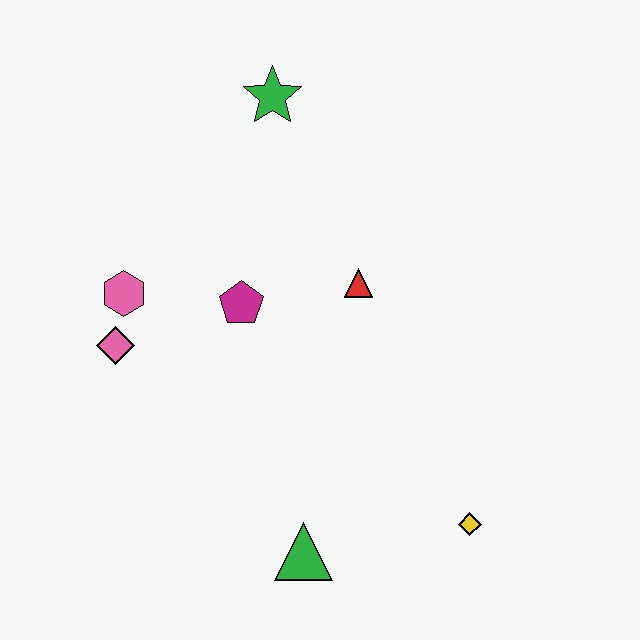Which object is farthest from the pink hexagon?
The yellow diamond is farthest from the pink hexagon.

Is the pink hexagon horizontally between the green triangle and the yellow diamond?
No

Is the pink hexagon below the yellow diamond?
No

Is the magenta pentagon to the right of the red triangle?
No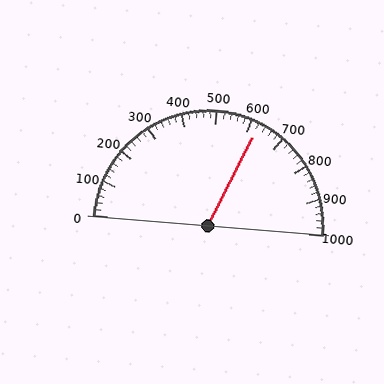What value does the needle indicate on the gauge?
The needle indicates approximately 620.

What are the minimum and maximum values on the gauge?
The gauge ranges from 0 to 1000.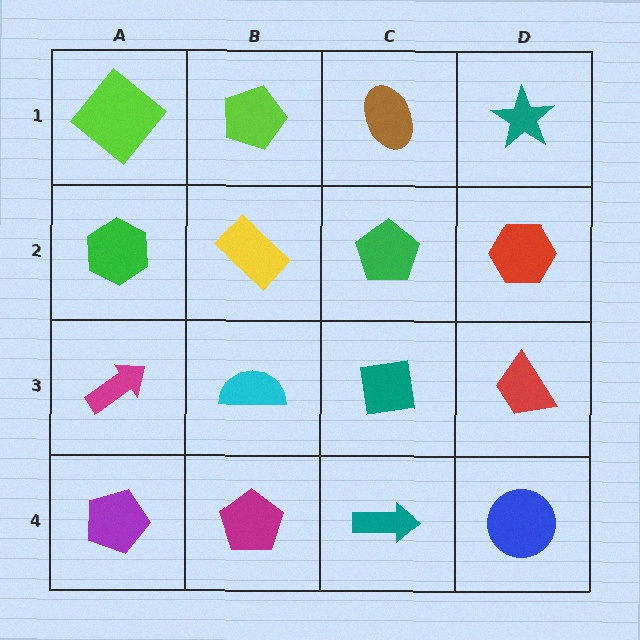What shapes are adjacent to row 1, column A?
A green hexagon (row 2, column A), a lime pentagon (row 1, column B).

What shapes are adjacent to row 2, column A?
A lime diamond (row 1, column A), a magenta arrow (row 3, column A), a yellow rectangle (row 2, column B).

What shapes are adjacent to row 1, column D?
A red hexagon (row 2, column D), a brown ellipse (row 1, column C).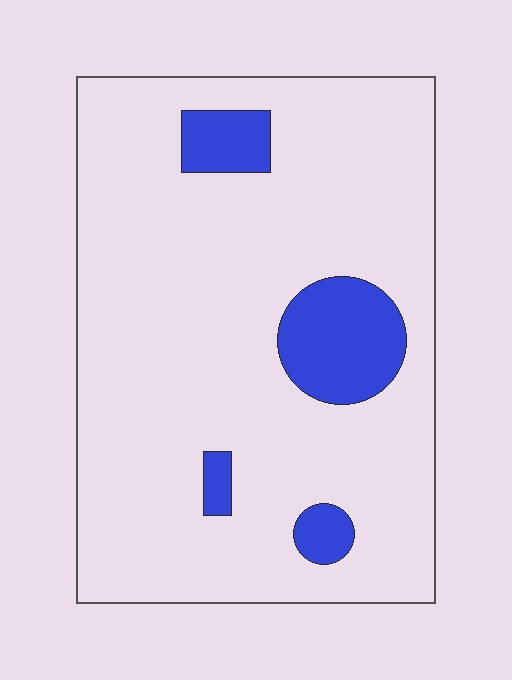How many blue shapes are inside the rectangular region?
4.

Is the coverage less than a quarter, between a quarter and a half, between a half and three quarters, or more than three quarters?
Less than a quarter.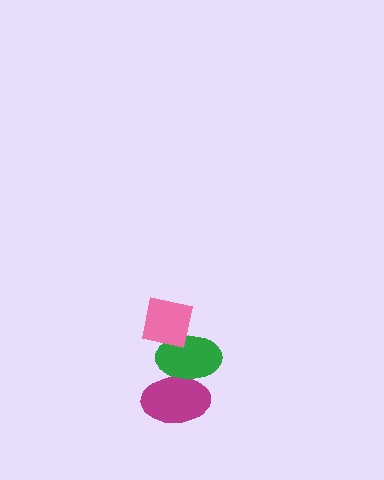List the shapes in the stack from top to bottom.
From top to bottom: the pink square, the green ellipse, the magenta ellipse.